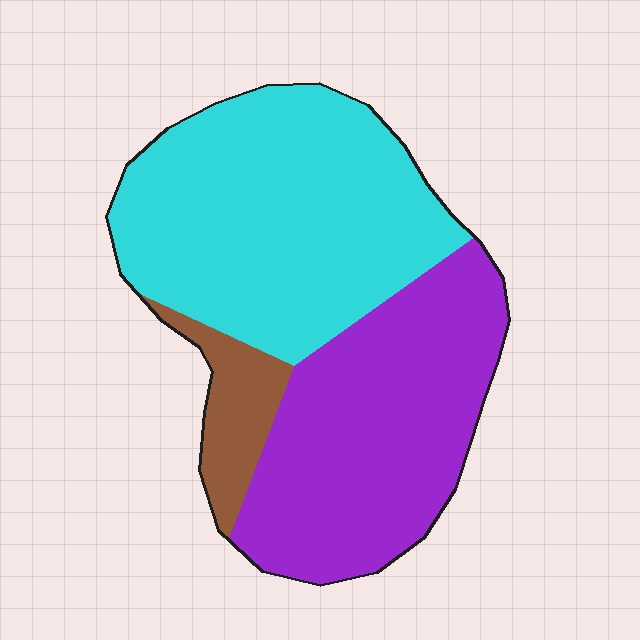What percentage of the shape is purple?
Purple covers 41% of the shape.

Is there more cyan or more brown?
Cyan.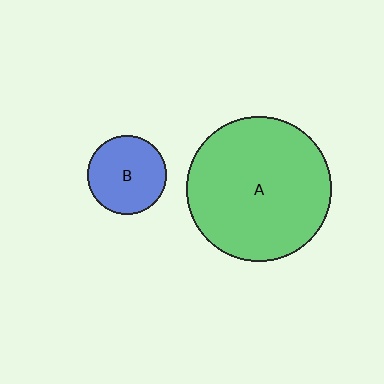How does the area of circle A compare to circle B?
Approximately 3.4 times.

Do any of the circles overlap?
No, none of the circles overlap.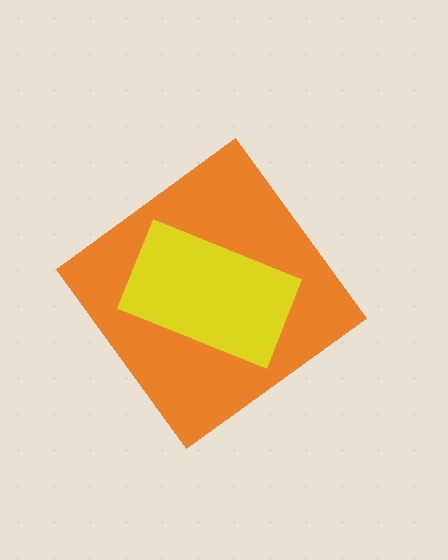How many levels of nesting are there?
2.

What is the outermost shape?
The orange diamond.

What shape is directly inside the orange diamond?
The yellow rectangle.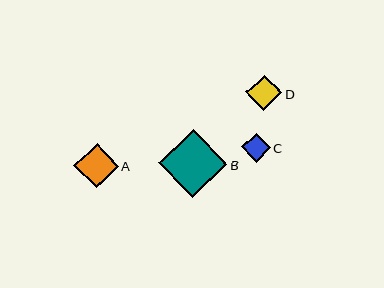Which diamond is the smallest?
Diamond C is the smallest with a size of approximately 29 pixels.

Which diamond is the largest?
Diamond B is the largest with a size of approximately 68 pixels.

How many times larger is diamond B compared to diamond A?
Diamond B is approximately 1.5 times the size of diamond A.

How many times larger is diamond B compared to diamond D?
Diamond B is approximately 1.9 times the size of diamond D.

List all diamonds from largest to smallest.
From largest to smallest: B, A, D, C.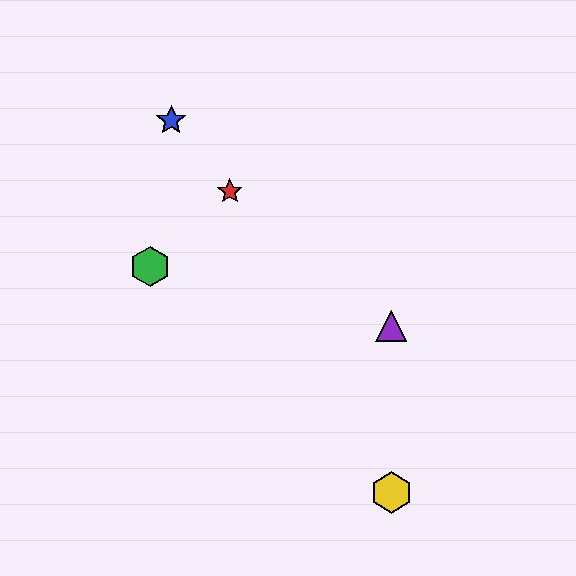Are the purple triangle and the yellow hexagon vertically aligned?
Yes, both are at x≈391.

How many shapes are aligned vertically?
2 shapes (the yellow hexagon, the purple triangle) are aligned vertically.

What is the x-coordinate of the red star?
The red star is at x≈230.